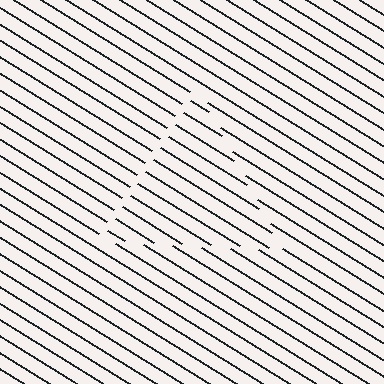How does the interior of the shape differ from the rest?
The interior of the shape contains the same grating, shifted by half a period — the contour is defined by the phase discontinuity where line-ends from the inner and outer gratings abut.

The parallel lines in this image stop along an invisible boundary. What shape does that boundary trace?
An illusory triangle. The interior of the shape contains the same grating, shifted by half a period — the contour is defined by the phase discontinuity where line-ends from the inner and outer gratings abut.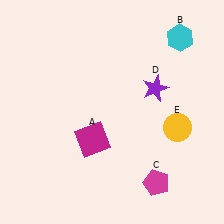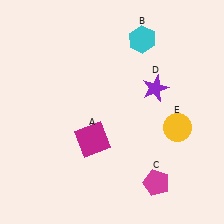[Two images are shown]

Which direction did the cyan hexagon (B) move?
The cyan hexagon (B) moved left.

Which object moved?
The cyan hexagon (B) moved left.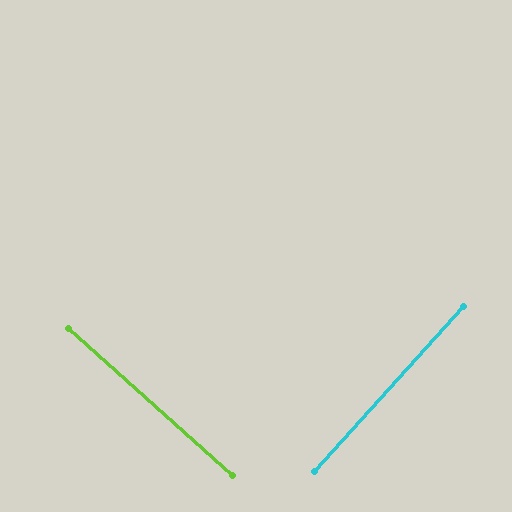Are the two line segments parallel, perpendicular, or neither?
Perpendicular — they meet at approximately 90°.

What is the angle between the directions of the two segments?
Approximately 90 degrees.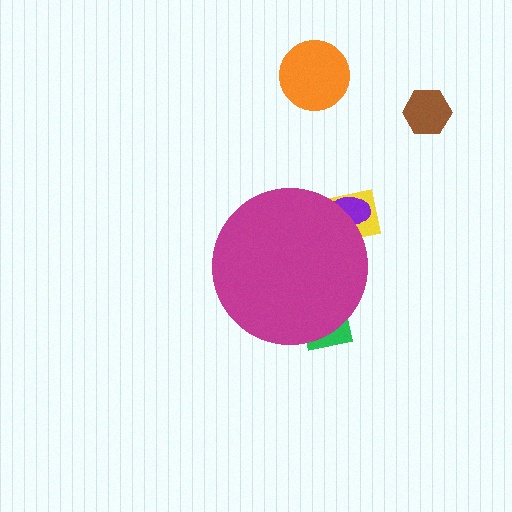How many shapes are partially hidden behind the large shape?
3 shapes are partially hidden.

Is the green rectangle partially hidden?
Yes, the green rectangle is partially hidden behind the magenta circle.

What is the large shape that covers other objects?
A magenta circle.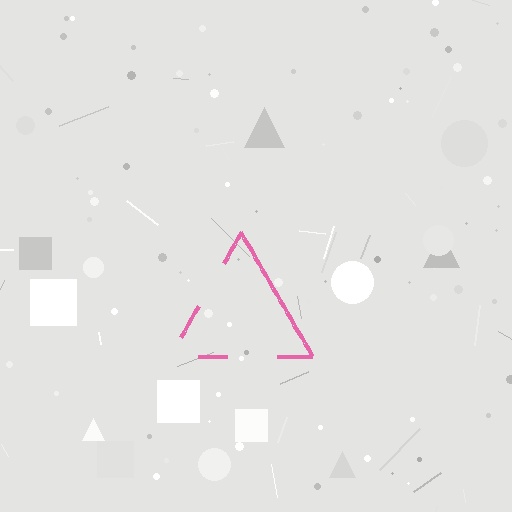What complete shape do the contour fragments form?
The contour fragments form a triangle.